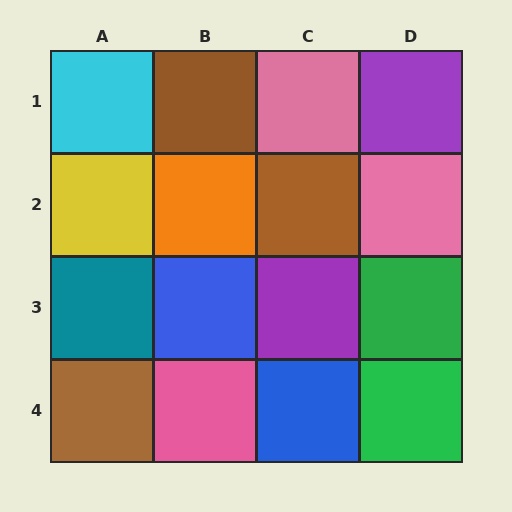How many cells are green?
2 cells are green.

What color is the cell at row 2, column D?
Pink.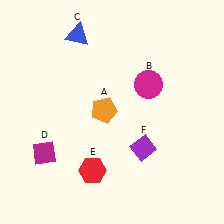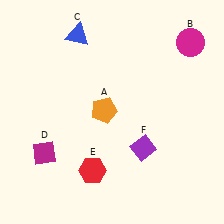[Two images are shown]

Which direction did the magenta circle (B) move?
The magenta circle (B) moved up.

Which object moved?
The magenta circle (B) moved up.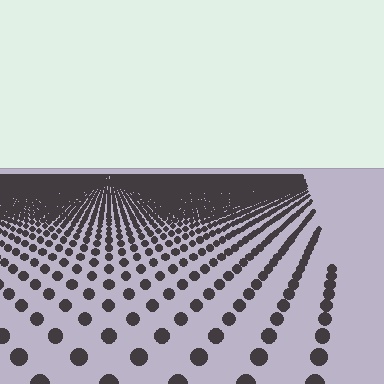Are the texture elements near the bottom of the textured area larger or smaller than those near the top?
Larger. Near the bottom, elements are closer to the viewer and appear at a bigger on-screen size.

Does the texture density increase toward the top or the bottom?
Density increases toward the top.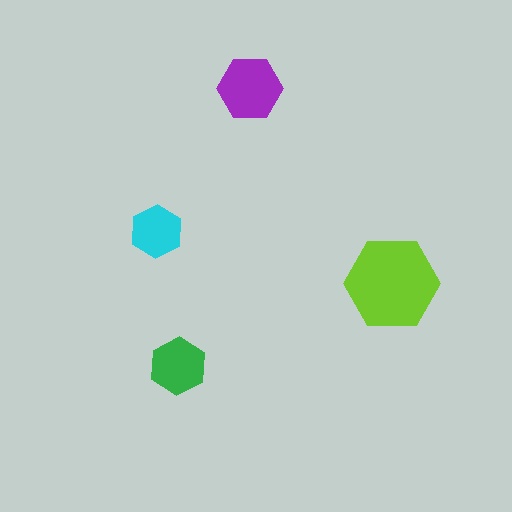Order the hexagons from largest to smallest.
the lime one, the purple one, the green one, the cyan one.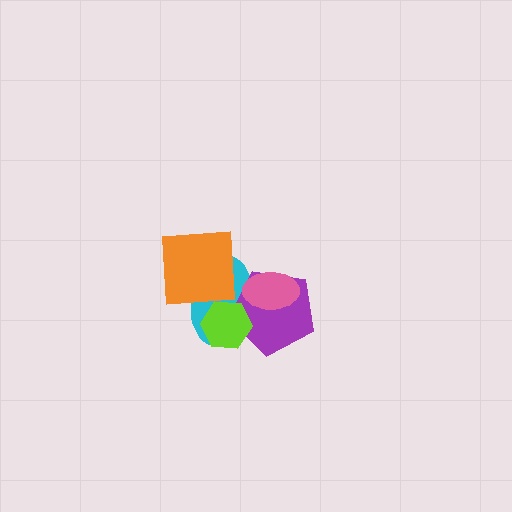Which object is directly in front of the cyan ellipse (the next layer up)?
The purple pentagon is directly in front of the cyan ellipse.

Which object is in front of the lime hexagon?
The orange square is in front of the lime hexagon.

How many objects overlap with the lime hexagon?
3 objects overlap with the lime hexagon.